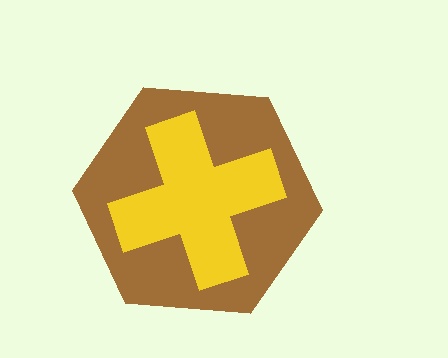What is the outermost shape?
The brown hexagon.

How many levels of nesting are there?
2.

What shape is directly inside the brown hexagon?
The yellow cross.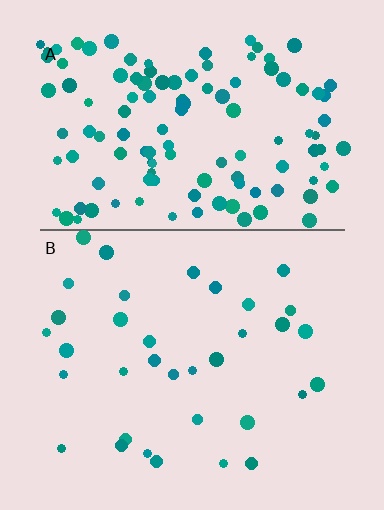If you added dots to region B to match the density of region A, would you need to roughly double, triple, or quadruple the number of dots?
Approximately quadruple.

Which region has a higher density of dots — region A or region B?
A (the top).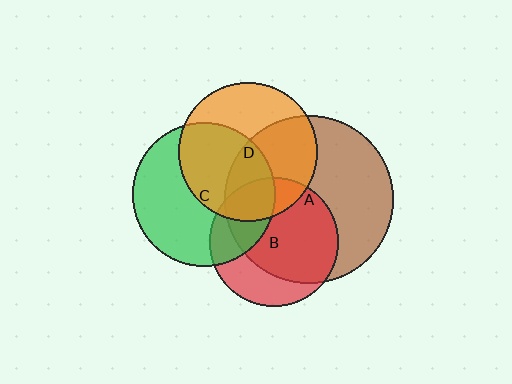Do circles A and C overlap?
Yes.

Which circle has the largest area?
Circle A (brown).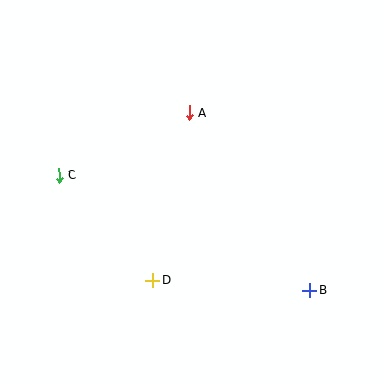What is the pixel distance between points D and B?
The distance between D and B is 157 pixels.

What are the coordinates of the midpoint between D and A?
The midpoint between D and A is at (171, 197).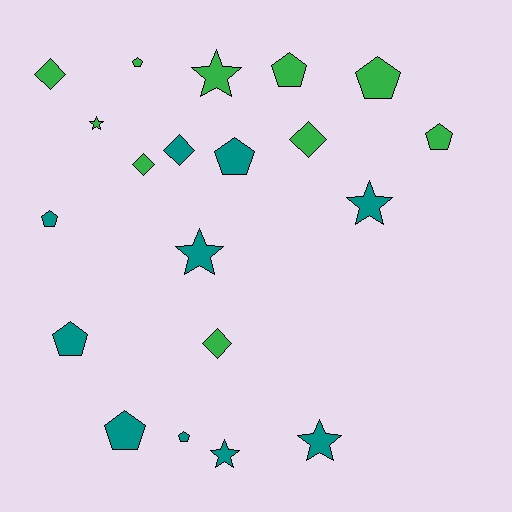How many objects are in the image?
There are 20 objects.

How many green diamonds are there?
There are 4 green diamonds.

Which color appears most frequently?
Green, with 10 objects.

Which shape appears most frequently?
Pentagon, with 9 objects.